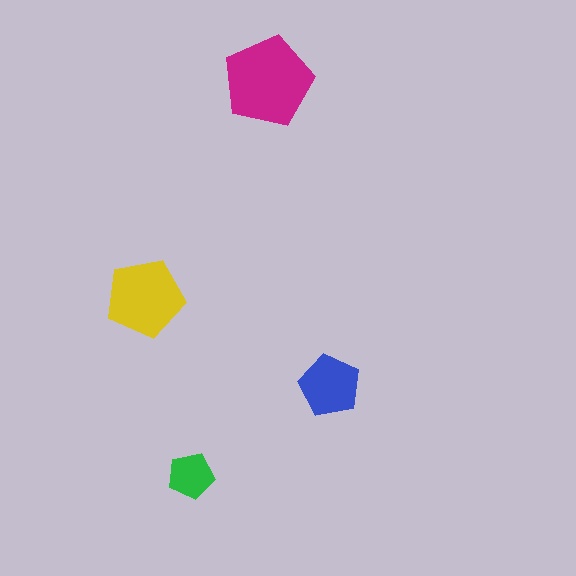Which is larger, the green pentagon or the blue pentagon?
The blue one.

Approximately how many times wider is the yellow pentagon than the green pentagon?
About 1.5 times wider.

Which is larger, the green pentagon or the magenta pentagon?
The magenta one.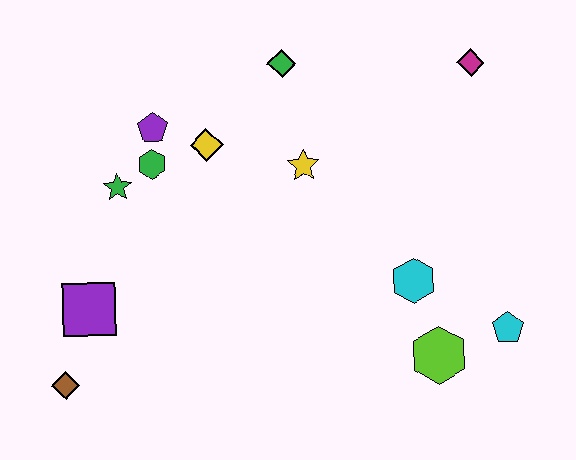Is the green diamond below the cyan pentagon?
No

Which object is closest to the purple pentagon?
The green hexagon is closest to the purple pentagon.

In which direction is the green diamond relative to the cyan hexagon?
The green diamond is above the cyan hexagon.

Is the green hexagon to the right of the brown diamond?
Yes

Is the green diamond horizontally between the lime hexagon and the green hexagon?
Yes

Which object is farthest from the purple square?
The magenta diamond is farthest from the purple square.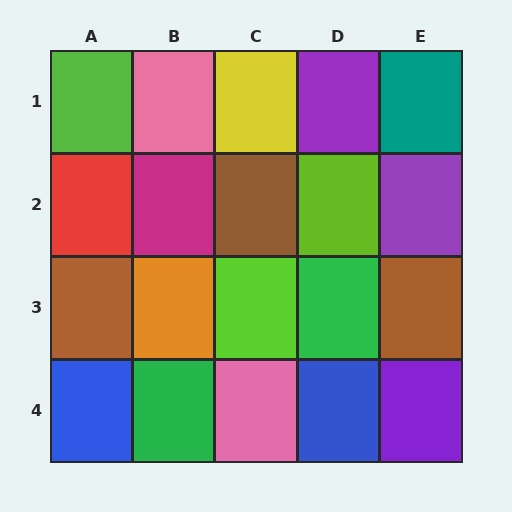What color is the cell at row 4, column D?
Blue.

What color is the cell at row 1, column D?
Purple.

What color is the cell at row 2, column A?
Red.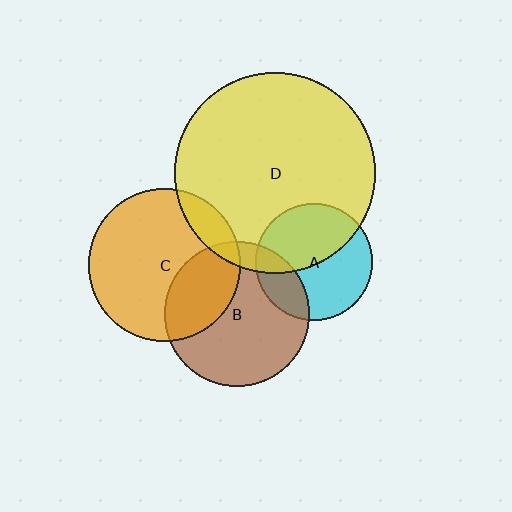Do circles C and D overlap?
Yes.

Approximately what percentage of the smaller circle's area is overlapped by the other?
Approximately 10%.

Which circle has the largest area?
Circle D (yellow).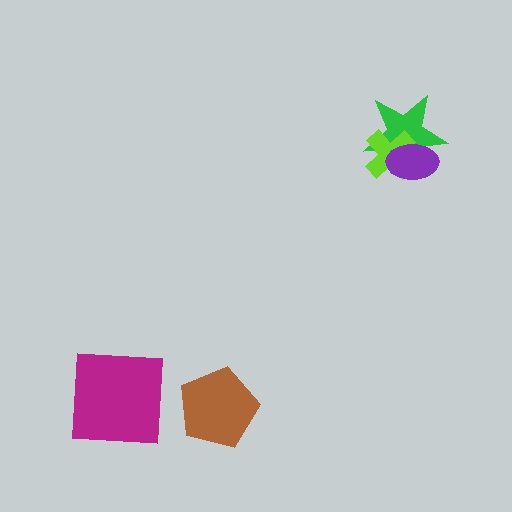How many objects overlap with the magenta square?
0 objects overlap with the magenta square.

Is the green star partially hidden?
Yes, it is partially covered by another shape.